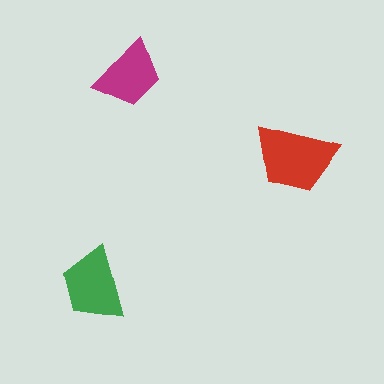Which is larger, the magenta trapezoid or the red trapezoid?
The red one.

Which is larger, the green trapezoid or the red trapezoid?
The red one.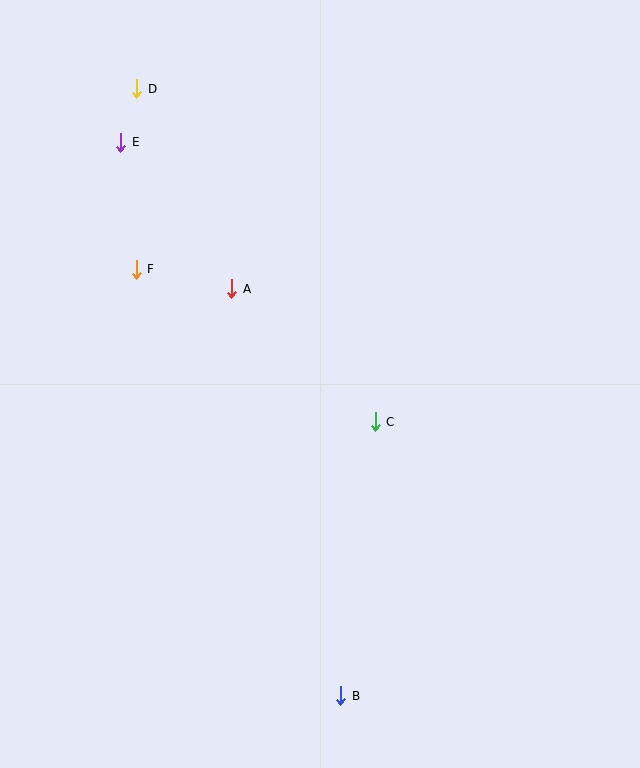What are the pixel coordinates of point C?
Point C is at (375, 422).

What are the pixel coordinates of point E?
Point E is at (121, 142).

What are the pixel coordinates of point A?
Point A is at (232, 289).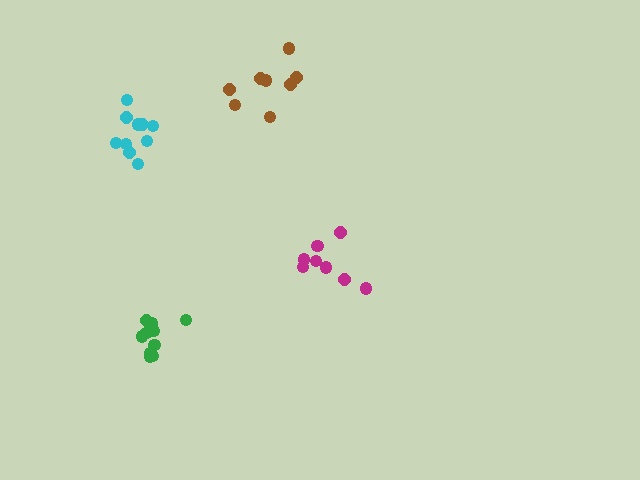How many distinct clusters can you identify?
There are 4 distinct clusters.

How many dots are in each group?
Group 1: 8 dots, Group 2: 8 dots, Group 3: 10 dots, Group 4: 10 dots (36 total).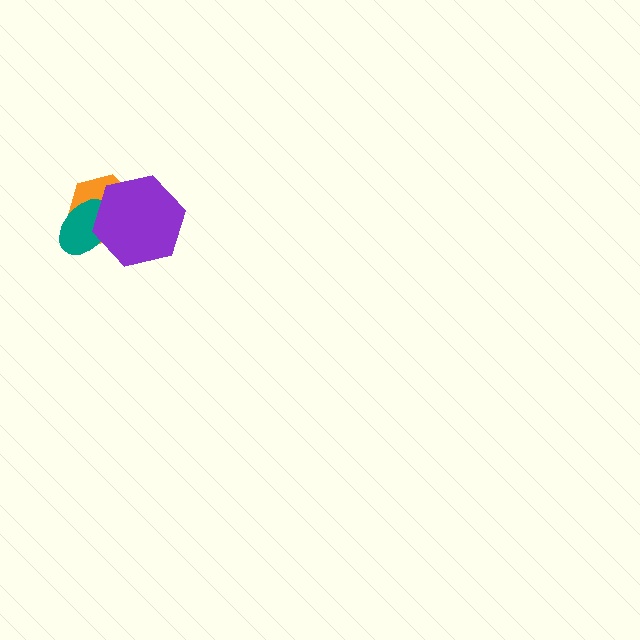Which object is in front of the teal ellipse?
The purple hexagon is in front of the teal ellipse.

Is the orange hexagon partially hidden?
Yes, it is partially covered by another shape.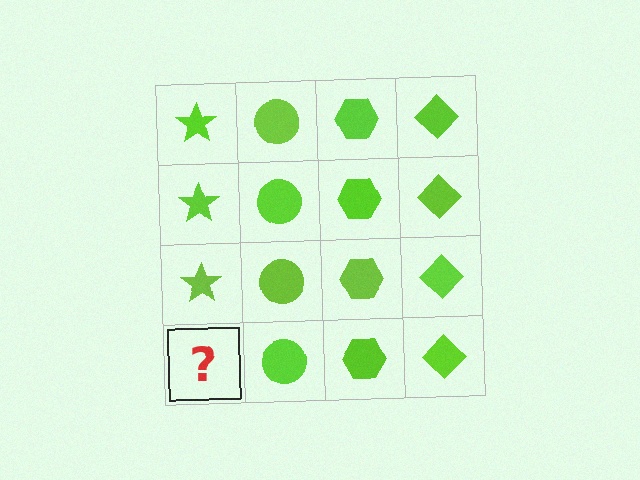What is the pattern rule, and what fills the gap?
The rule is that each column has a consistent shape. The gap should be filled with a lime star.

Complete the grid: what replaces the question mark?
The question mark should be replaced with a lime star.